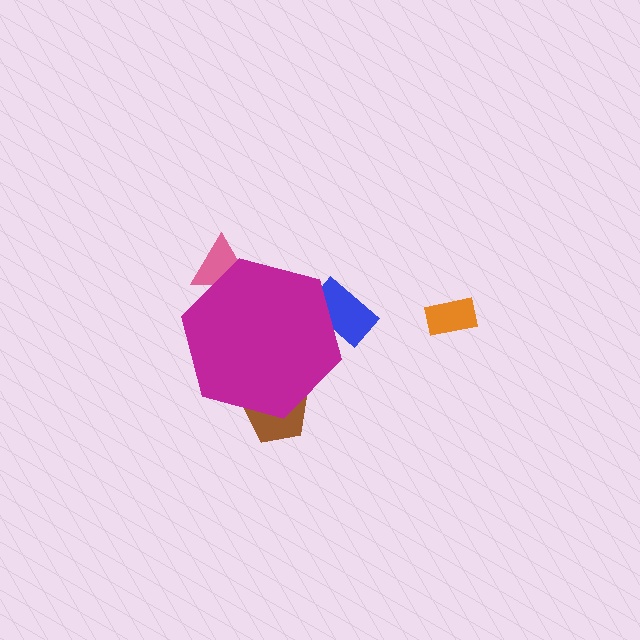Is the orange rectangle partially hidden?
No, the orange rectangle is fully visible.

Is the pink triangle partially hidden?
Yes, the pink triangle is partially hidden behind the magenta hexagon.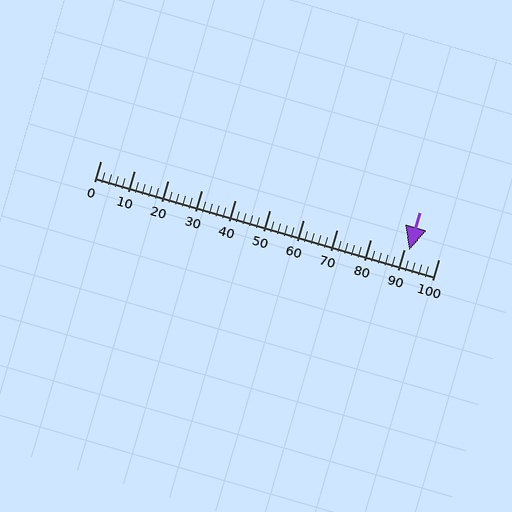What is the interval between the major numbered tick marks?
The major tick marks are spaced 10 units apart.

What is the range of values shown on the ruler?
The ruler shows values from 0 to 100.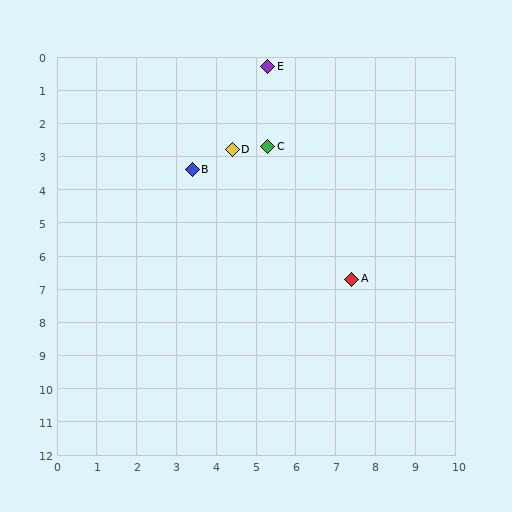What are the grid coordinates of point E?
Point E is at approximately (5.3, 0.3).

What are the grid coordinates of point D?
Point D is at approximately (4.4, 2.8).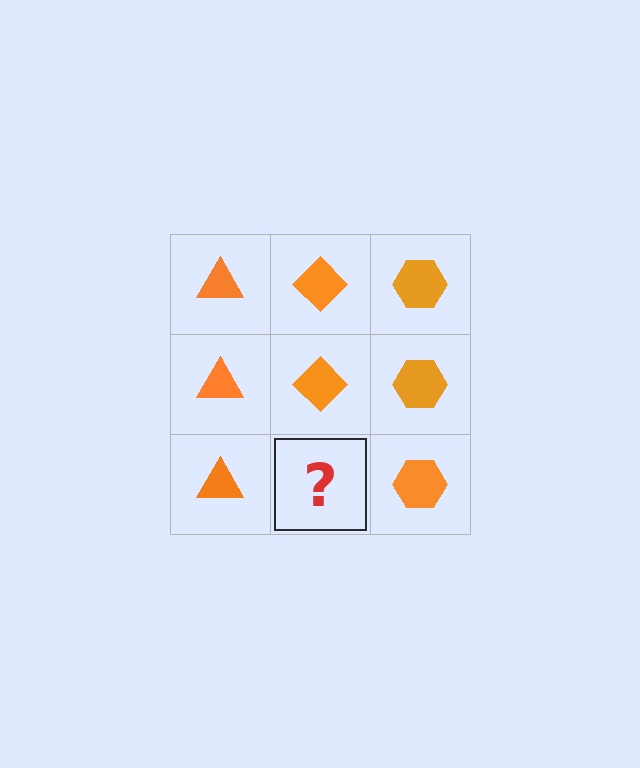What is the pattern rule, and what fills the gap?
The rule is that each column has a consistent shape. The gap should be filled with an orange diamond.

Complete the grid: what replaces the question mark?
The question mark should be replaced with an orange diamond.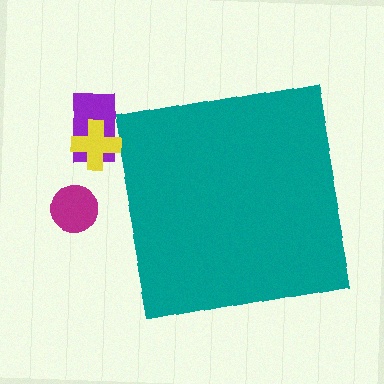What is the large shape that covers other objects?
A teal square.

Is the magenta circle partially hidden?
No, the magenta circle is fully visible.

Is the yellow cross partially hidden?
No, the yellow cross is fully visible.